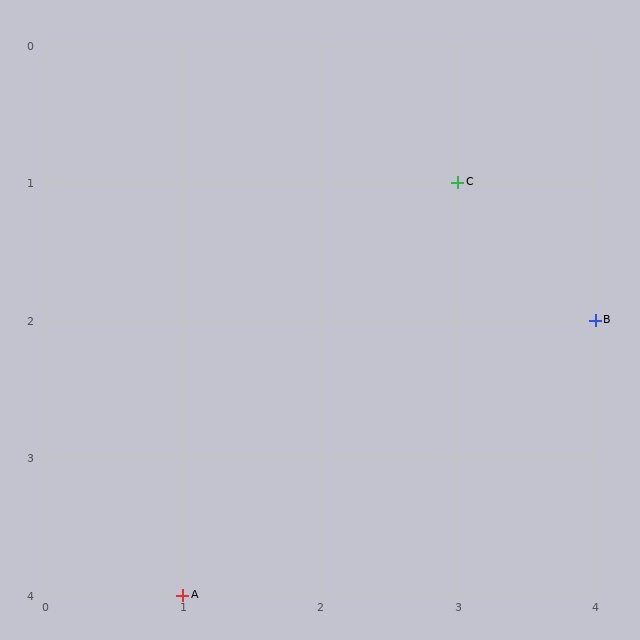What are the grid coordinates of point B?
Point B is at grid coordinates (4, 2).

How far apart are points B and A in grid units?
Points B and A are 3 columns and 2 rows apart (about 3.6 grid units diagonally).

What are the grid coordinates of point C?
Point C is at grid coordinates (3, 1).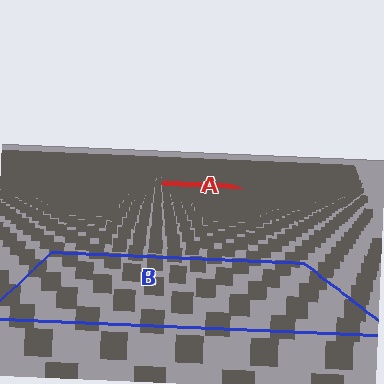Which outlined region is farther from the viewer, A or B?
Region A is farther from the viewer — the texture elements inside it appear smaller and more densely packed.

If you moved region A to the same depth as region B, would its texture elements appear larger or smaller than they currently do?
They would appear larger. At a closer depth, the same texture elements are projected at a bigger on-screen size.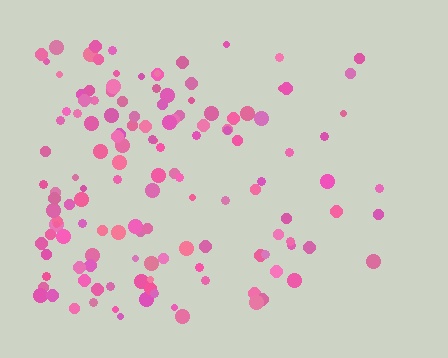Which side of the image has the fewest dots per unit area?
The right.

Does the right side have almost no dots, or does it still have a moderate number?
Still a moderate number, just noticeably fewer than the left.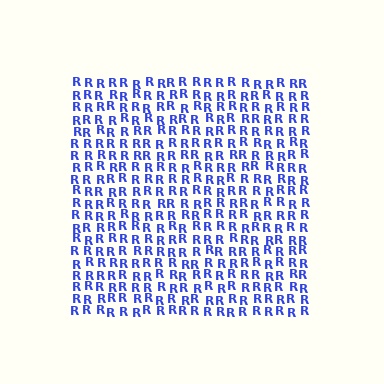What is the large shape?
The large shape is a square.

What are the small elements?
The small elements are letter R's.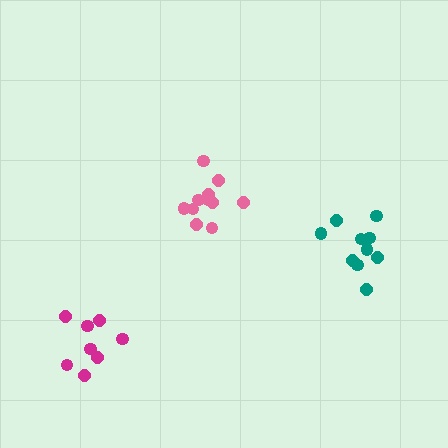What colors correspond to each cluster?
The clusters are colored: magenta, teal, pink.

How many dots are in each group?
Group 1: 8 dots, Group 2: 10 dots, Group 3: 11 dots (29 total).